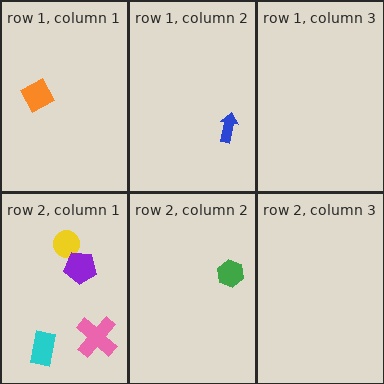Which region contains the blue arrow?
The row 1, column 2 region.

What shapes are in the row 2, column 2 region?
The green hexagon.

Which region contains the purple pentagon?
The row 2, column 1 region.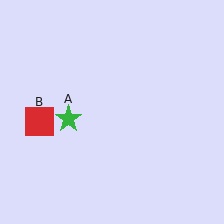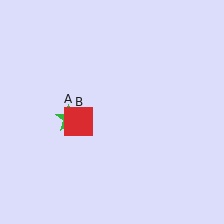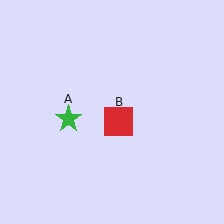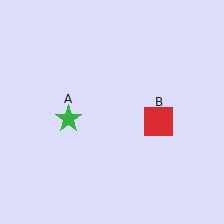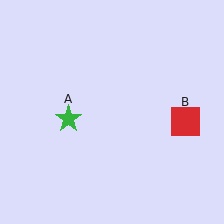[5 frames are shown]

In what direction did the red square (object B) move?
The red square (object B) moved right.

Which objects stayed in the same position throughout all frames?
Green star (object A) remained stationary.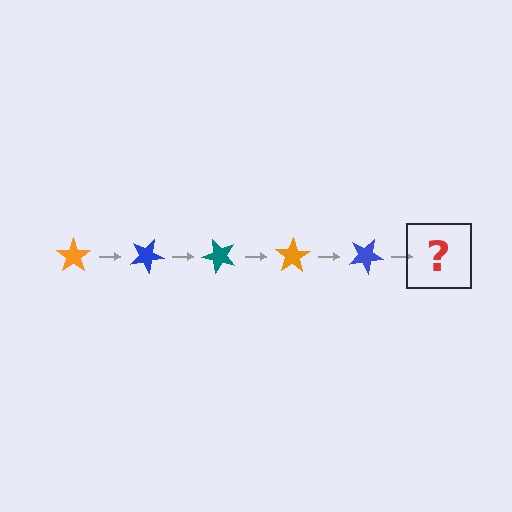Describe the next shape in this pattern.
It should be a teal star, rotated 125 degrees from the start.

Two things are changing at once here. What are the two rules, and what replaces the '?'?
The two rules are that it rotates 25 degrees each step and the color cycles through orange, blue, and teal. The '?' should be a teal star, rotated 125 degrees from the start.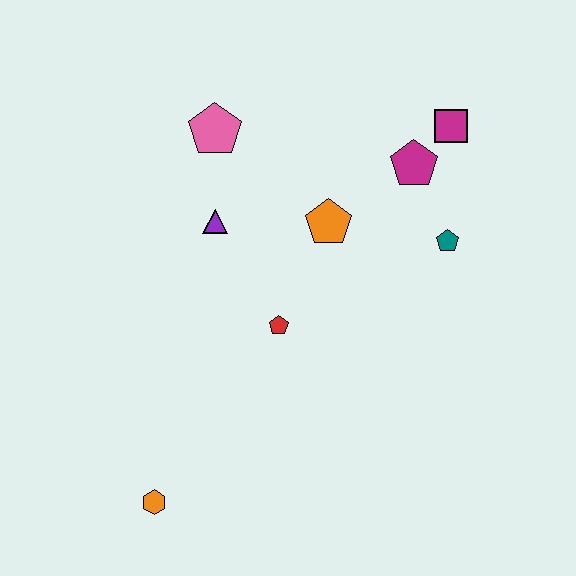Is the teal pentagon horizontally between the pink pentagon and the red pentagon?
No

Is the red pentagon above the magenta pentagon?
No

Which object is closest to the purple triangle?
The pink pentagon is closest to the purple triangle.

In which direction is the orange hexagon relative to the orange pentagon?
The orange hexagon is below the orange pentagon.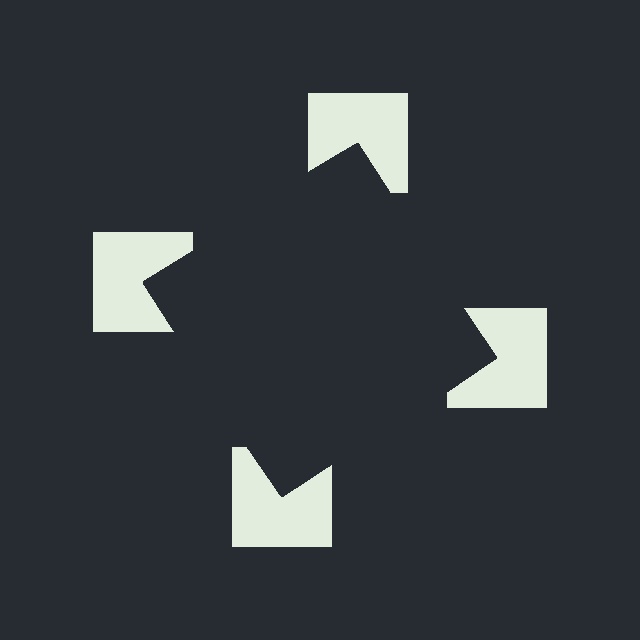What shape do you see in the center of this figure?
An illusory square — its edges are inferred from the aligned wedge cuts in the notched squares, not physically drawn.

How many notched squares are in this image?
There are 4 — one at each vertex of the illusory square.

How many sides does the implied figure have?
4 sides.